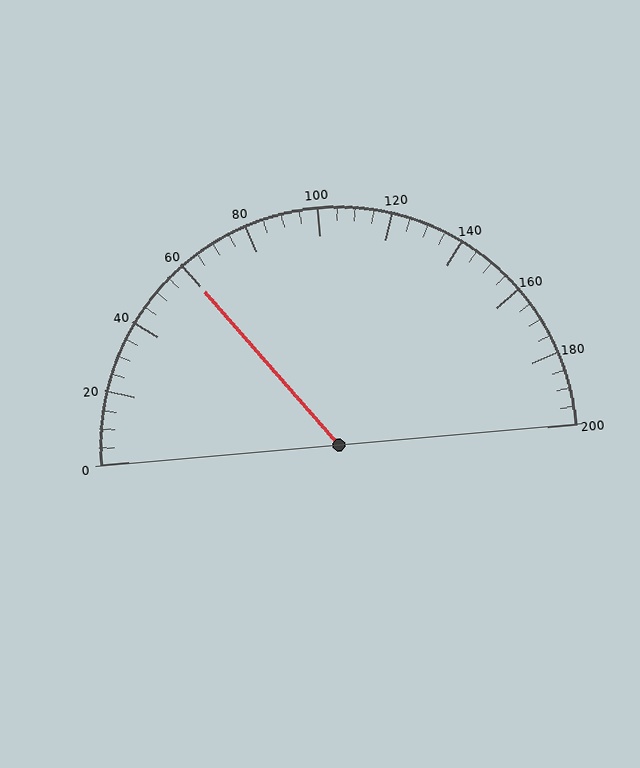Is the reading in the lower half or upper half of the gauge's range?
The reading is in the lower half of the range (0 to 200).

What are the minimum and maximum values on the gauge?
The gauge ranges from 0 to 200.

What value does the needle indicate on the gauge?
The needle indicates approximately 60.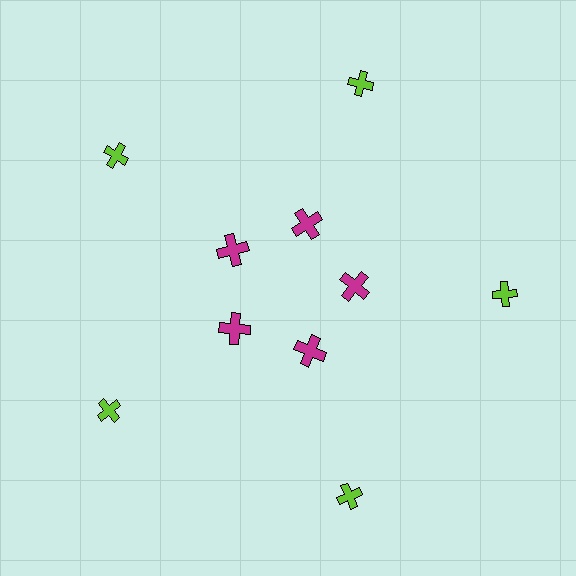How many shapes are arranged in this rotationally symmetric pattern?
There are 10 shapes, arranged in 5 groups of 2.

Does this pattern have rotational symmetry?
Yes, this pattern has 5-fold rotational symmetry. It looks the same after rotating 72 degrees around the center.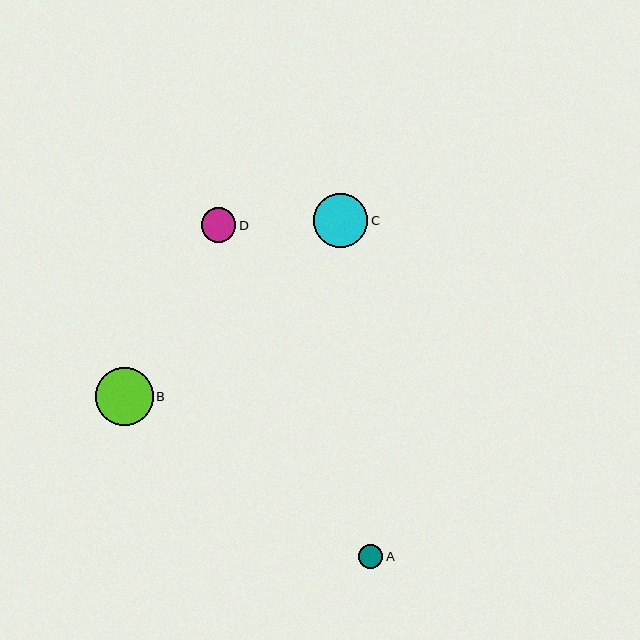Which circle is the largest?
Circle B is the largest with a size of approximately 58 pixels.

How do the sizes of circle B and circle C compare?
Circle B and circle C are approximately the same size.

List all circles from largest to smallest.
From largest to smallest: B, C, D, A.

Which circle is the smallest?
Circle A is the smallest with a size of approximately 24 pixels.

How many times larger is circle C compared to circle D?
Circle C is approximately 1.6 times the size of circle D.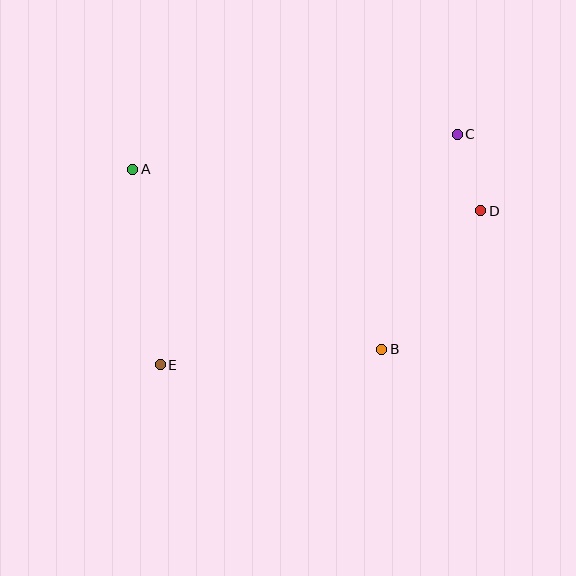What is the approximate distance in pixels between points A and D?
The distance between A and D is approximately 350 pixels.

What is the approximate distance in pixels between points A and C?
The distance between A and C is approximately 326 pixels.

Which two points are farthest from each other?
Points C and E are farthest from each other.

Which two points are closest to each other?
Points C and D are closest to each other.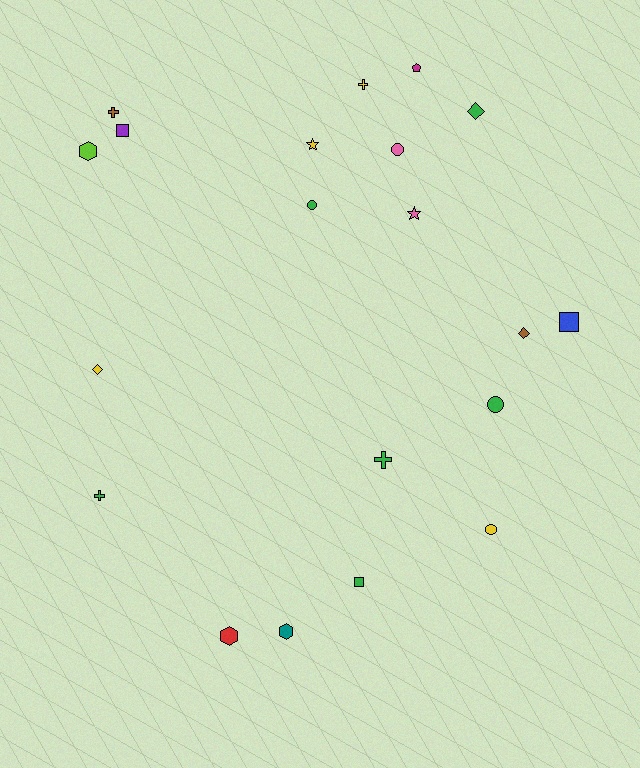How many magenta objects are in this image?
There is 1 magenta object.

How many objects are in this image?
There are 20 objects.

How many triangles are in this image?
There are no triangles.